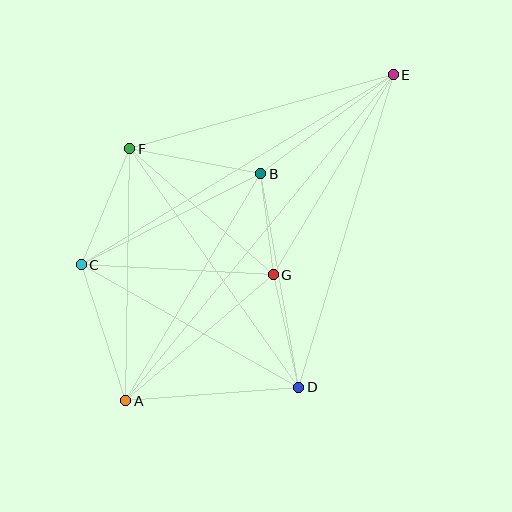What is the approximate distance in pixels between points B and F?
The distance between B and F is approximately 133 pixels.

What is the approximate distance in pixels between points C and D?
The distance between C and D is approximately 250 pixels.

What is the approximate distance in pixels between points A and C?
The distance between A and C is approximately 143 pixels.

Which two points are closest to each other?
Points B and G are closest to each other.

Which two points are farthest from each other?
Points A and E are farthest from each other.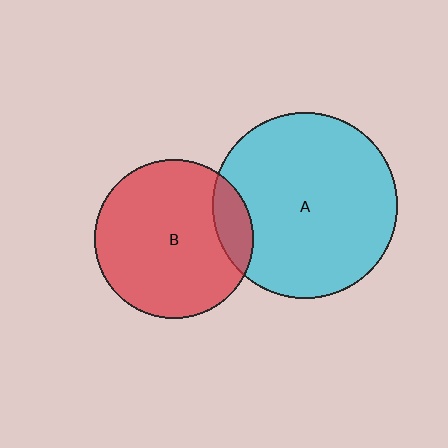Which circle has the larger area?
Circle A (cyan).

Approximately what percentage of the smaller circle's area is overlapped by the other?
Approximately 15%.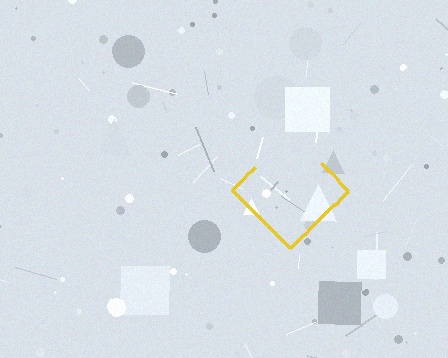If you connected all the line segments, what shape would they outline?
They would outline a diamond.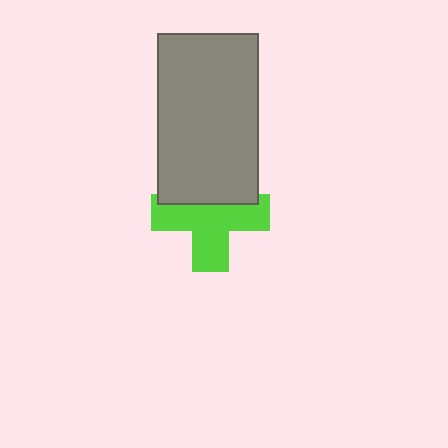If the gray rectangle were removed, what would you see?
You would see the complete lime cross.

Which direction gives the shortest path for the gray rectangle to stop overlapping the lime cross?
Moving up gives the shortest separation.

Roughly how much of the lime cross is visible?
About half of it is visible (roughly 63%).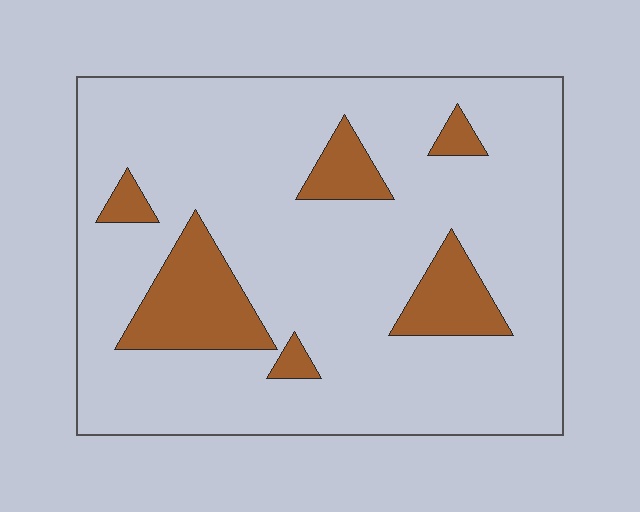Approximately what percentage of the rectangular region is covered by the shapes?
Approximately 15%.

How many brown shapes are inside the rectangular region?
6.